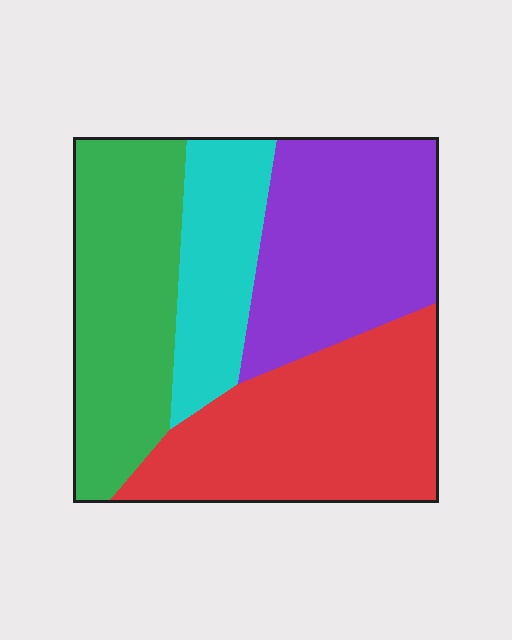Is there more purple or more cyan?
Purple.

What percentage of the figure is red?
Red takes up about one third (1/3) of the figure.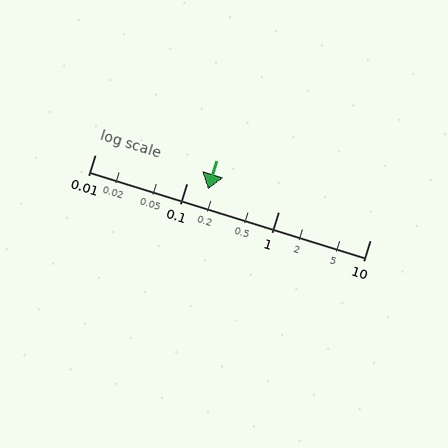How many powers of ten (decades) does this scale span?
The scale spans 3 decades, from 0.01 to 10.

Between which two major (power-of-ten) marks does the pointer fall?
The pointer is between 0.1 and 1.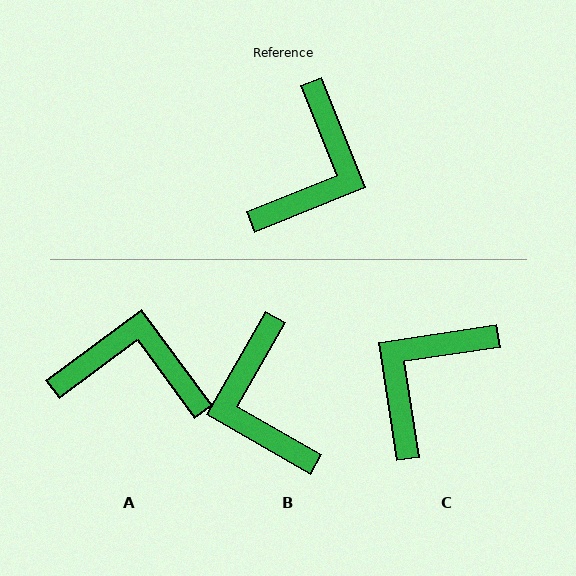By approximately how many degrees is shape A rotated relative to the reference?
Approximately 105 degrees counter-clockwise.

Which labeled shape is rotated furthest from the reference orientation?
C, about 167 degrees away.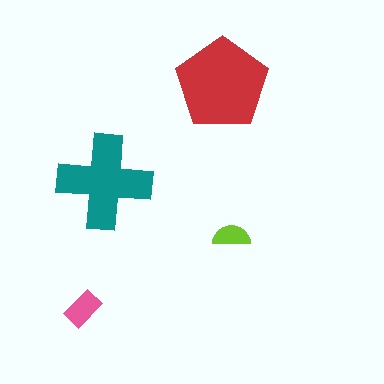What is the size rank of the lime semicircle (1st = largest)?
4th.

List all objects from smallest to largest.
The lime semicircle, the pink rectangle, the teal cross, the red pentagon.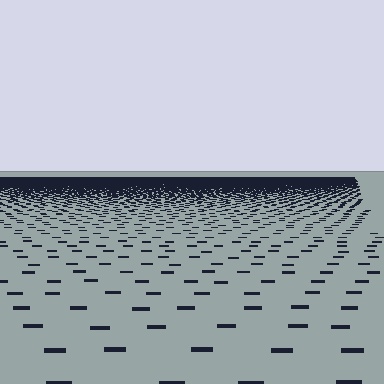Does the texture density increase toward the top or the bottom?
Density increases toward the top.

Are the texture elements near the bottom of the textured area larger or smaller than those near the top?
Larger. Near the bottom, elements are closer to the viewer and appear at a bigger on-screen size.